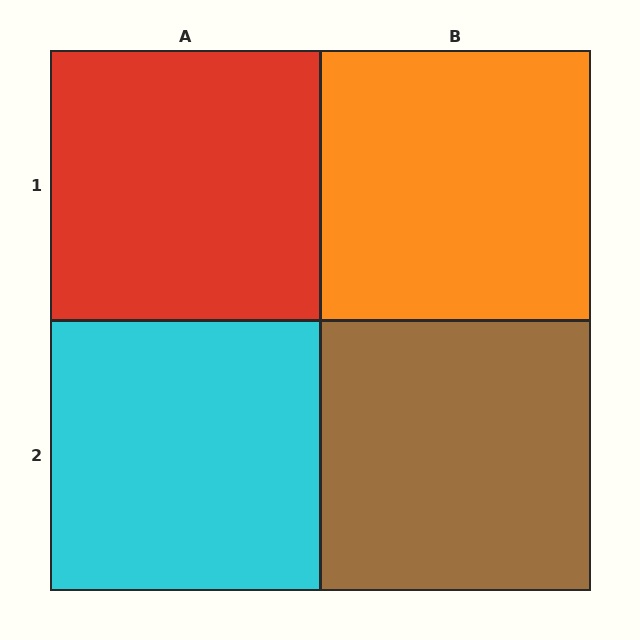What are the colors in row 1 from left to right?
Red, orange.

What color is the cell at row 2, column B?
Brown.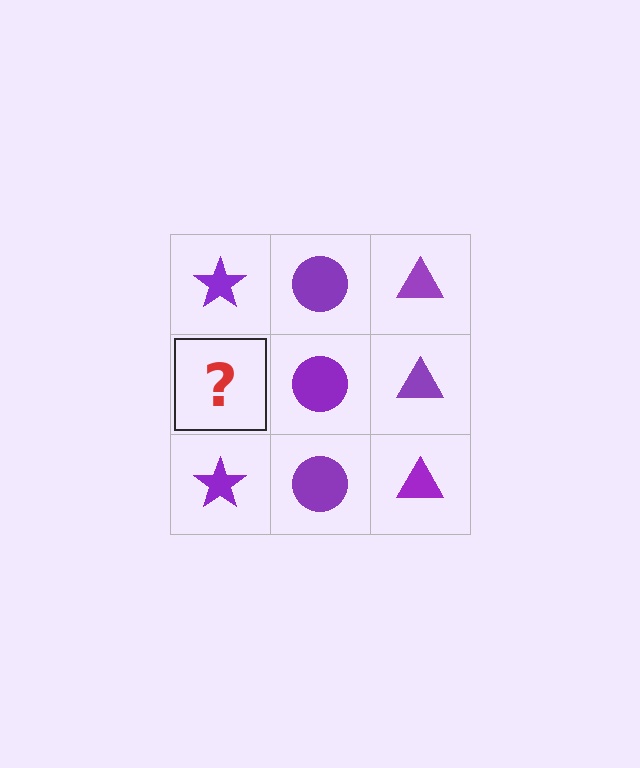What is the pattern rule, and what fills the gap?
The rule is that each column has a consistent shape. The gap should be filled with a purple star.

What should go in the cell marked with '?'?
The missing cell should contain a purple star.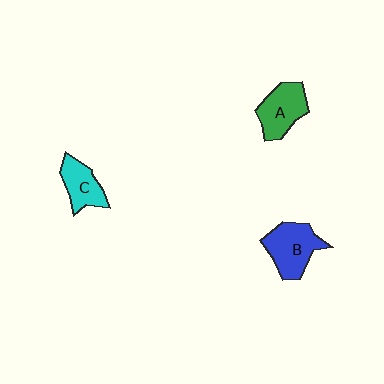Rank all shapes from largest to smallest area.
From largest to smallest: B (blue), A (green), C (cyan).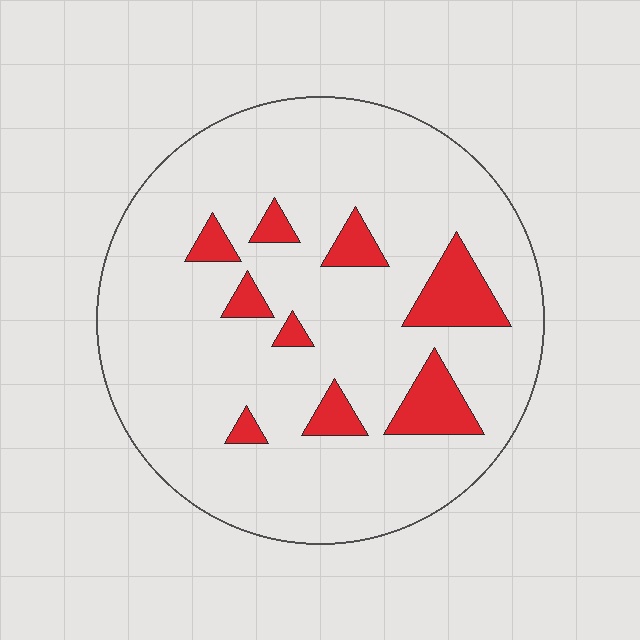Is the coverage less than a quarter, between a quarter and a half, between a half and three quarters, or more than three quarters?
Less than a quarter.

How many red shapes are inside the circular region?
9.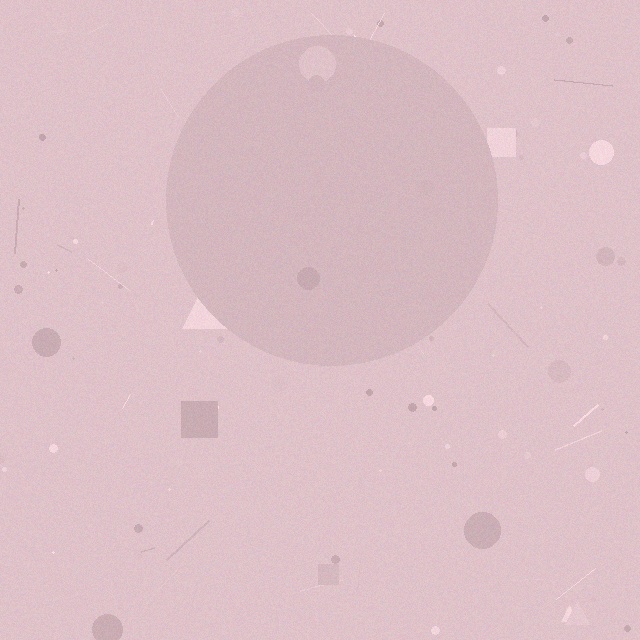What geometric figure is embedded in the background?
A circle is embedded in the background.